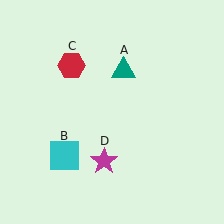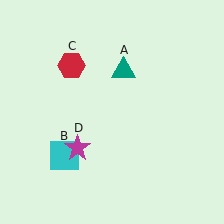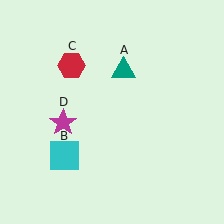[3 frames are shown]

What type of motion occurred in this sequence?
The magenta star (object D) rotated clockwise around the center of the scene.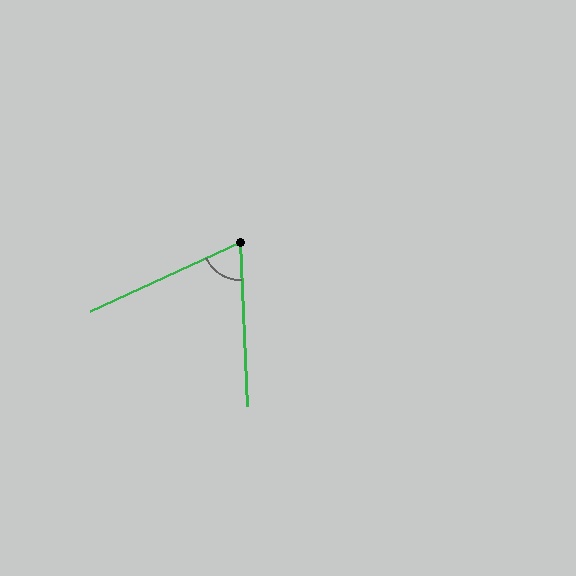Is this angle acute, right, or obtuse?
It is acute.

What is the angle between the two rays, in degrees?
Approximately 68 degrees.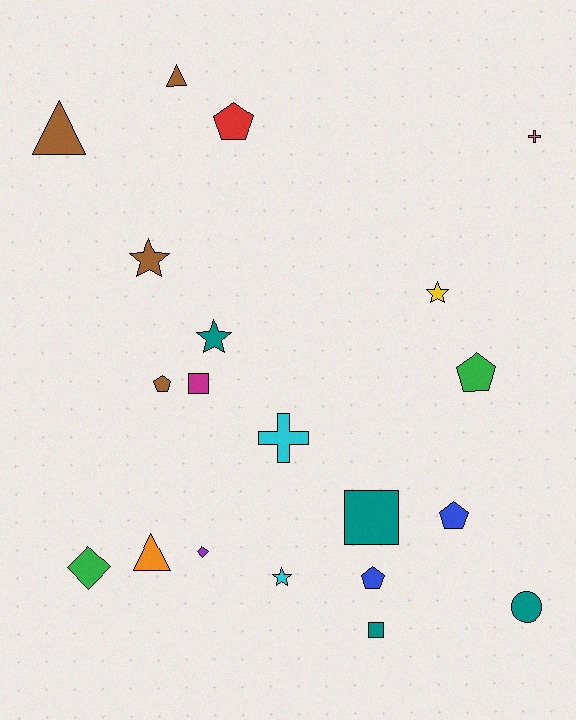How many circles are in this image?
There is 1 circle.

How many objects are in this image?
There are 20 objects.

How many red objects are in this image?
There is 1 red object.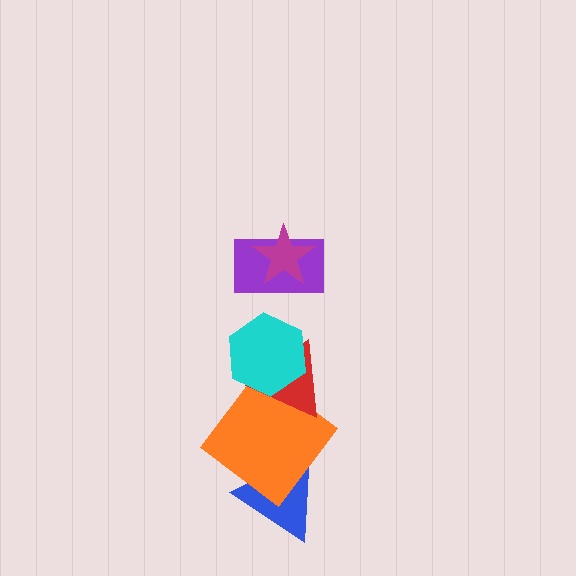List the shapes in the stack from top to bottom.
From top to bottom: the magenta star, the purple rectangle, the cyan hexagon, the red triangle, the orange diamond, the blue triangle.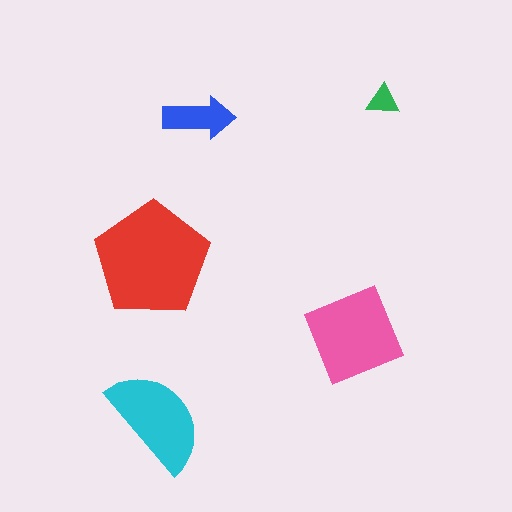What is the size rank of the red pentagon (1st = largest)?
1st.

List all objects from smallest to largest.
The green triangle, the blue arrow, the cyan semicircle, the pink square, the red pentagon.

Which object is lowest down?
The cyan semicircle is bottommost.